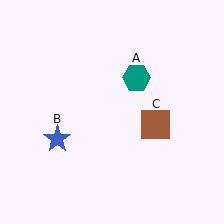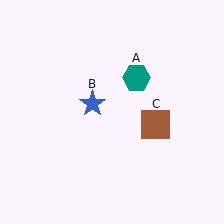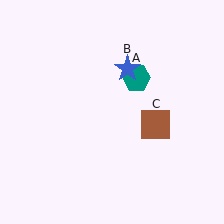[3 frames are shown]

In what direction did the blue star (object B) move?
The blue star (object B) moved up and to the right.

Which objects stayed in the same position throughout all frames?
Teal hexagon (object A) and brown square (object C) remained stationary.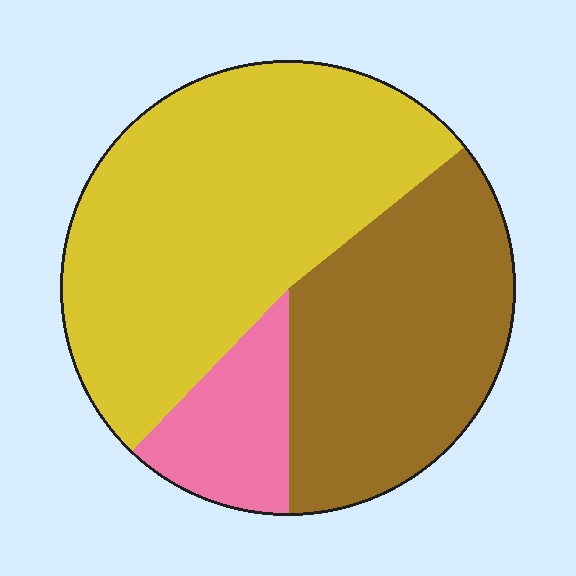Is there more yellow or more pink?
Yellow.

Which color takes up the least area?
Pink, at roughly 10%.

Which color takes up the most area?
Yellow, at roughly 50%.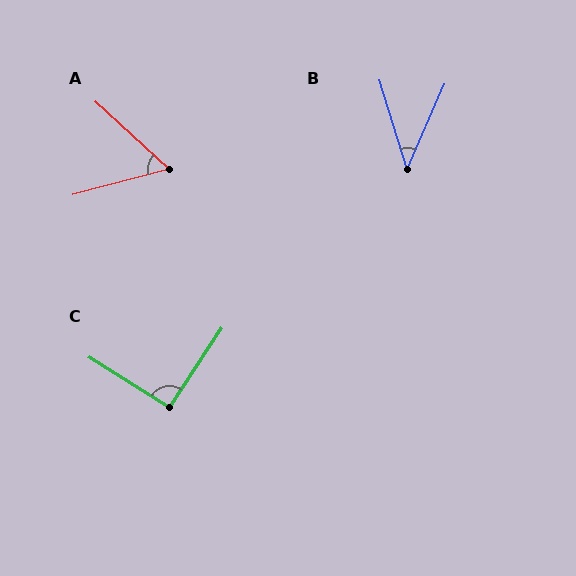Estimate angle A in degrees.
Approximately 57 degrees.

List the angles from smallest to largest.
B (41°), A (57°), C (91°).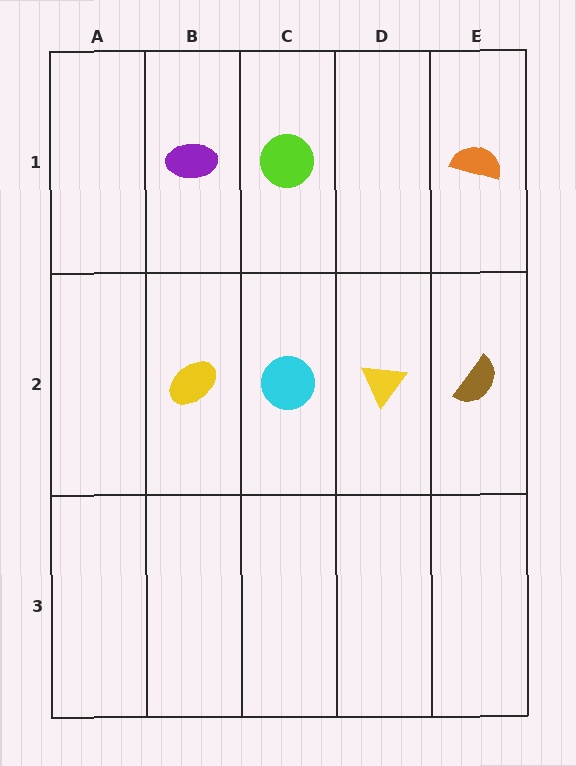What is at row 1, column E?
An orange semicircle.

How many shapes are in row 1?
3 shapes.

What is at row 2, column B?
A yellow ellipse.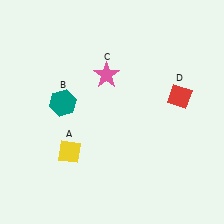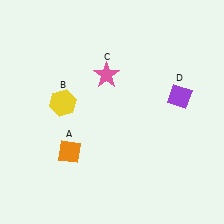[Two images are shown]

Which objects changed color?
A changed from yellow to orange. B changed from teal to yellow. D changed from red to purple.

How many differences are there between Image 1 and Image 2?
There are 3 differences between the two images.